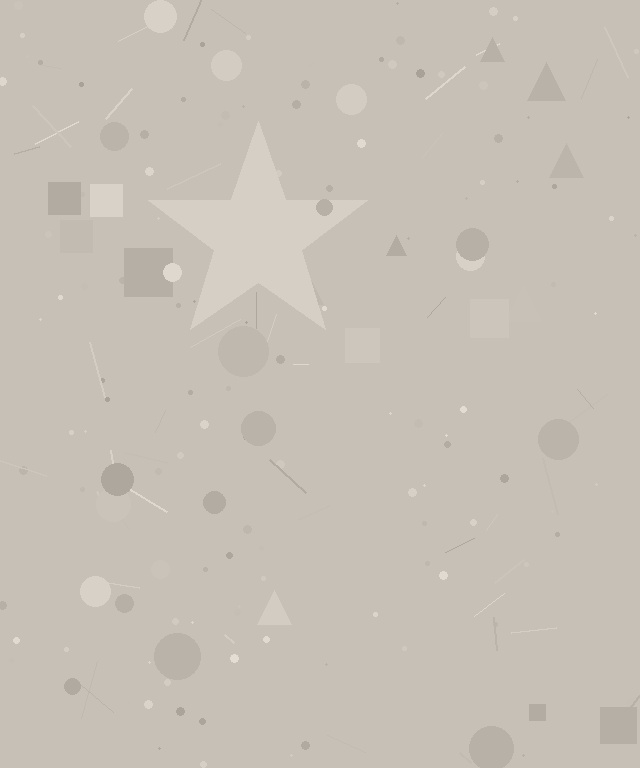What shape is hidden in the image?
A star is hidden in the image.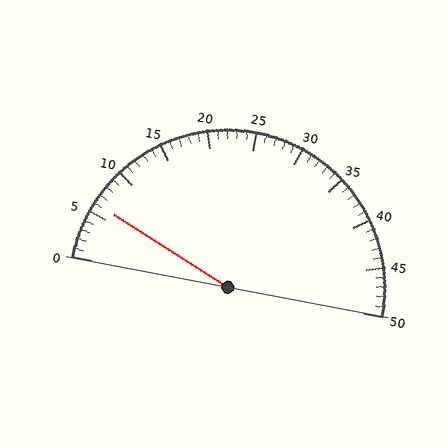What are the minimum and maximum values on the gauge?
The gauge ranges from 0 to 50.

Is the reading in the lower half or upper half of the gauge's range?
The reading is in the lower half of the range (0 to 50).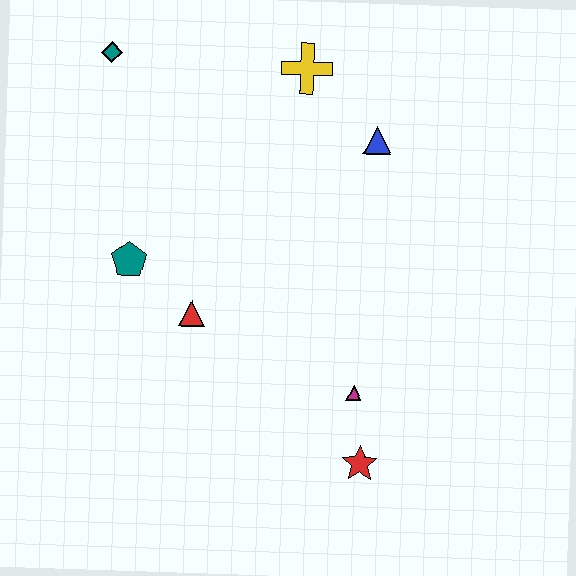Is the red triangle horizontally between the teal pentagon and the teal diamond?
No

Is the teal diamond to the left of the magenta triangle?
Yes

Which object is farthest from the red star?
The teal diamond is farthest from the red star.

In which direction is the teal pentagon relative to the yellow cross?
The teal pentagon is below the yellow cross.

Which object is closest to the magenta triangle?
The red star is closest to the magenta triangle.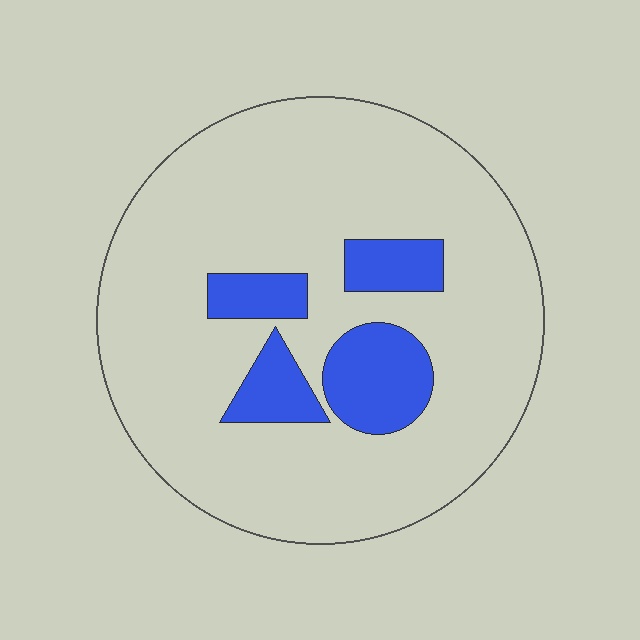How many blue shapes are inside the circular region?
4.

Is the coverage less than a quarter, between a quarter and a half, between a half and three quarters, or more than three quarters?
Less than a quarter.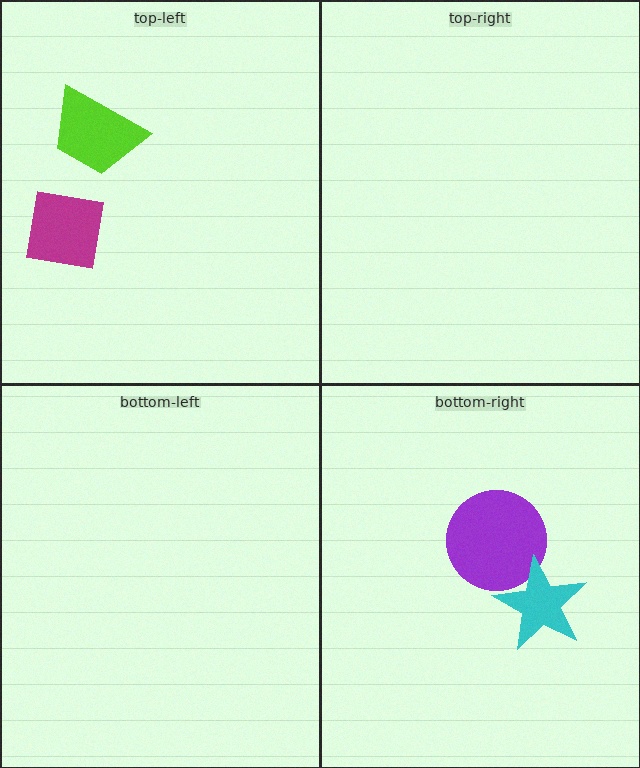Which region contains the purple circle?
The bottom-right region.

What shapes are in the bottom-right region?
The purple circle, the cyan star.